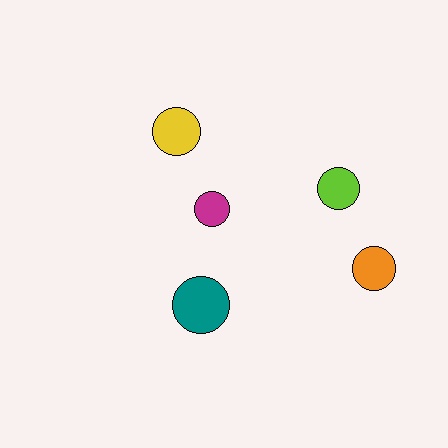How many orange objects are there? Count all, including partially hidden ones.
There is 1 orange object.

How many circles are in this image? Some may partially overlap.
There are 5 circles.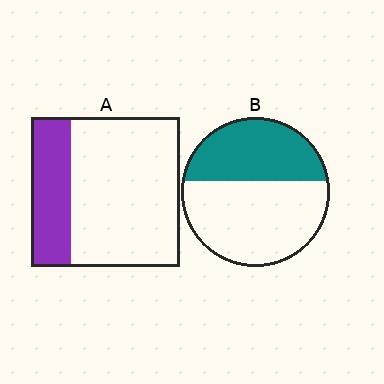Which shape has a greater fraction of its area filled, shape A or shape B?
Shape B.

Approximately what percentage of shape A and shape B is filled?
A is approximately 25% and B is approximately 40%.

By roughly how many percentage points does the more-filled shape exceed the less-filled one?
By roughly 15 percentage points (B over A).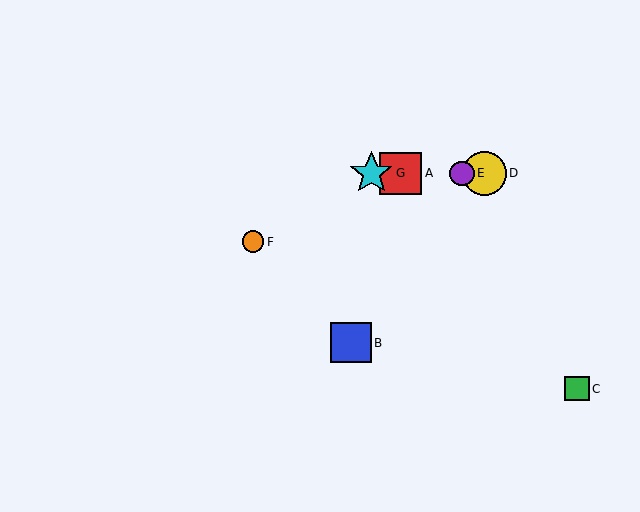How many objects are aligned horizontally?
4 objects (A, D, E, G) are aligned horizontally.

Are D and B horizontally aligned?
No, D is at y≈173 and B is at y≈343.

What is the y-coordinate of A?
Object A is at y≈173.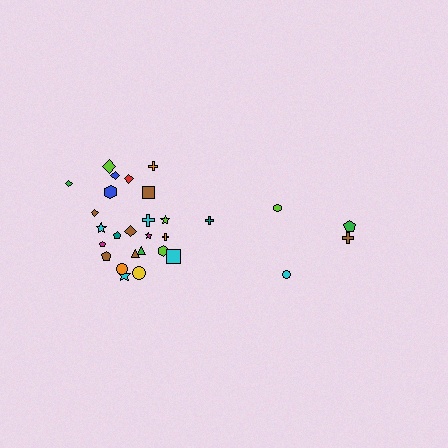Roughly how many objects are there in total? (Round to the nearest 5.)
Roughly 30 objects in total.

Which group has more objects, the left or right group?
The left group.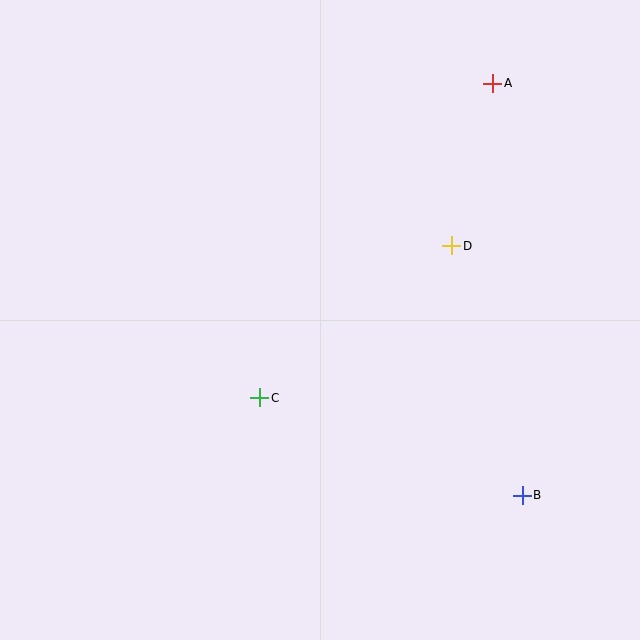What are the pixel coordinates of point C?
Point C is at (260, 398).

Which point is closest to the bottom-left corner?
Point C is closest to the bottom-left corner.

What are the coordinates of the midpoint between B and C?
The midpoint between B and C is at (391, 446).